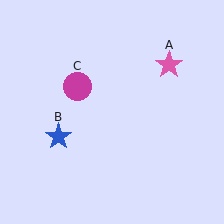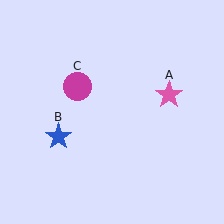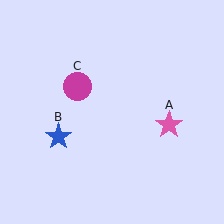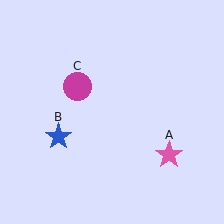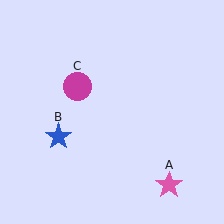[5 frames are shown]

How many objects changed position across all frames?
1 object changed position: pink star (object A).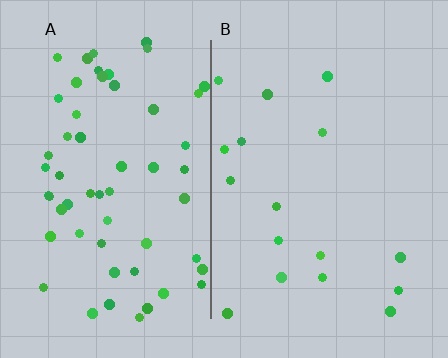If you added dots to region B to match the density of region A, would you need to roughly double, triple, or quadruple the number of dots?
Approximately quadruple.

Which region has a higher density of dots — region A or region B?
A (the left).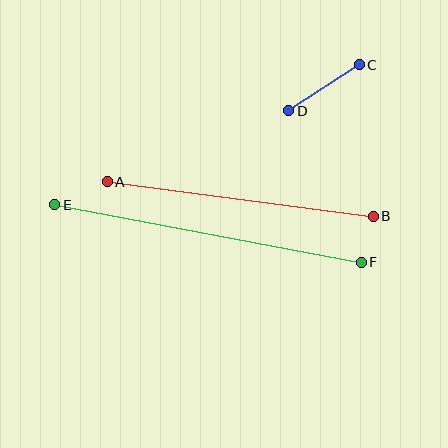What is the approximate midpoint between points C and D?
The midpoint is at approximately (324, 88) pixels.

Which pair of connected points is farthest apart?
Points E and F are farthest apart.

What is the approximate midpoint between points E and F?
The midpoint is at approximately (208, 234) pixels.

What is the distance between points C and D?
The distance is approximately 85 pixels.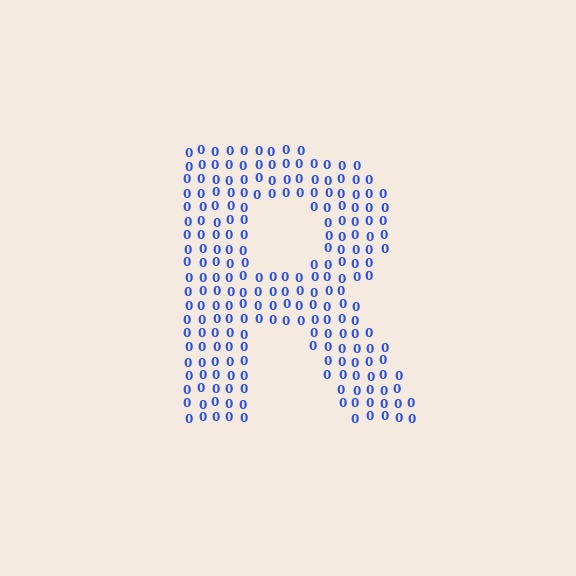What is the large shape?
The large shape is the letter R.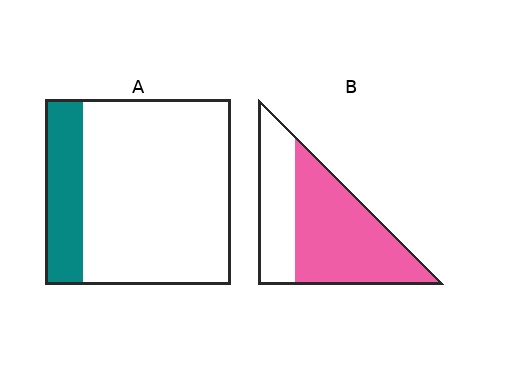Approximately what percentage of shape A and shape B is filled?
A is approximately 20% and B is approximately 65%.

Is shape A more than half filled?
No.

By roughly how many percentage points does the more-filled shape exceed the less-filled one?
By roughly 45 percentage points (B over A).